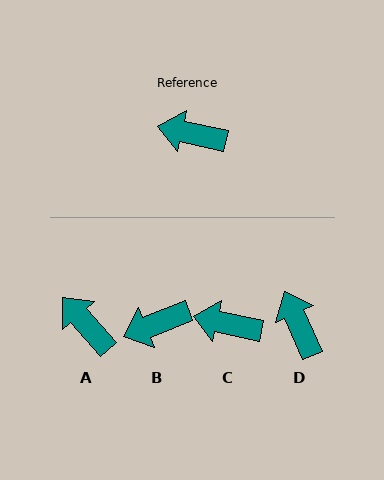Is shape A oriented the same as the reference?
No, it is off by about 36 degrees.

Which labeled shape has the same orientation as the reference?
C.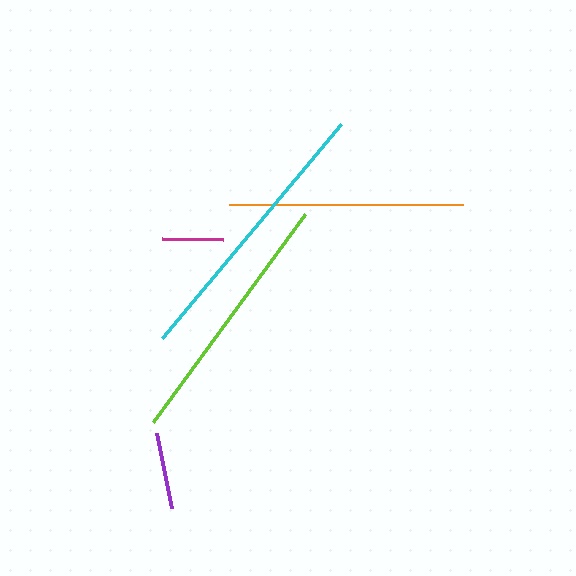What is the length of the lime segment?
The lime segment is approximately 258 pixels long.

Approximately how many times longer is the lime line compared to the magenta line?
The lime line is approximately 4.2 times the length of the magenta line.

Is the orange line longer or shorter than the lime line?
The lime line is longer than the orange line.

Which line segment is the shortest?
The magenta line is the shortest at approximately 61 pixels.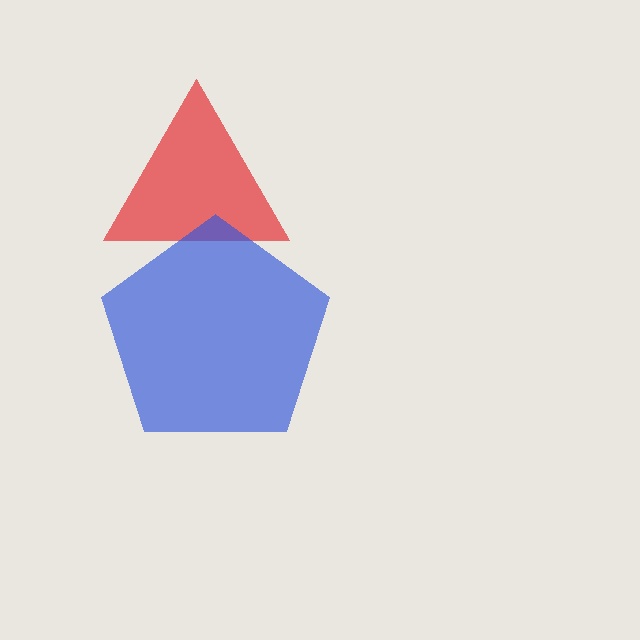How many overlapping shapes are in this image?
There are 2 overlapping shapes in the image.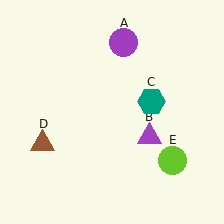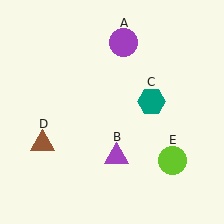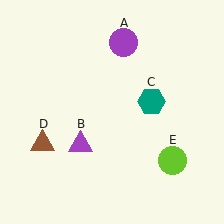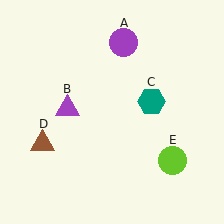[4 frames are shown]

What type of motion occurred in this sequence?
The purple triangle (object B) rotated clockwise around the center of the scene.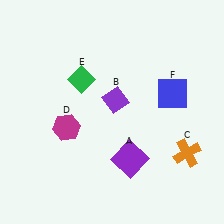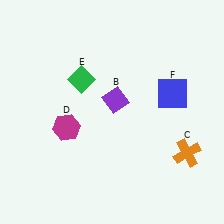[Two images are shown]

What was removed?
The purple square (A) was removed in Image 2.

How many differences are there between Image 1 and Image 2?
There is 1 difference between the two images.